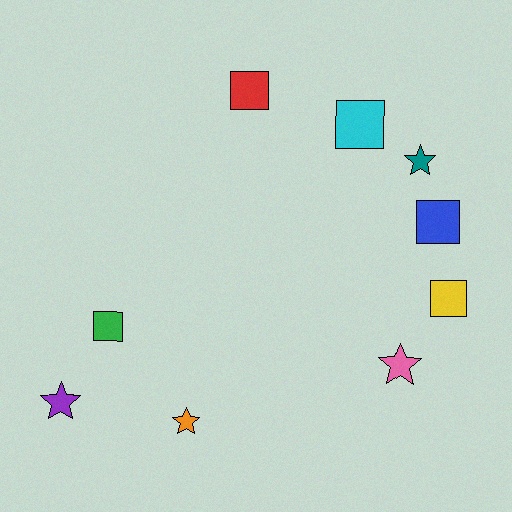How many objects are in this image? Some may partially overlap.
There are 9 objects.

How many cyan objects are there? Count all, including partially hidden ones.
There is 1 cyan object.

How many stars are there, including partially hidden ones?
There are 4 stars.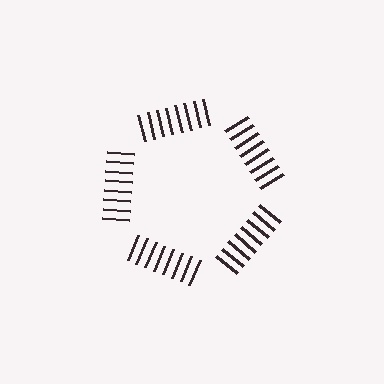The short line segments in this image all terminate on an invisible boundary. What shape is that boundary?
An illusory pentagon — the line segments terminate on its edges but no continuous stroke is drawn.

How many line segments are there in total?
40 — 8 along each of the 5 edges.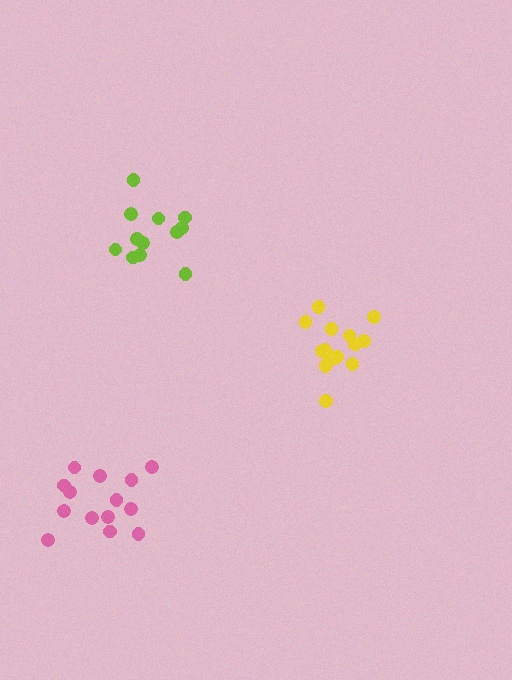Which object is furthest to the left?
The pink cluster is leftmost.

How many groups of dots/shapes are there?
There are 3 groups.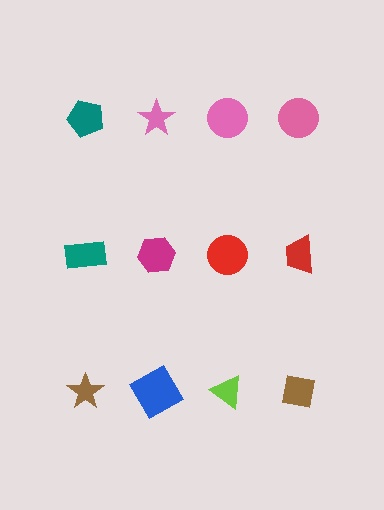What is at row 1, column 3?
A pink circle.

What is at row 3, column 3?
A lime triangle.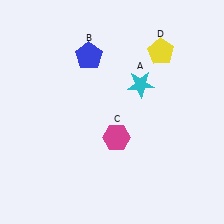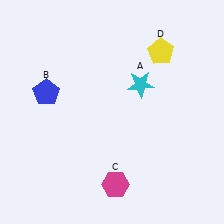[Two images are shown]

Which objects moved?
The objects that moved are: the blue pentagon (B), the magenta hexagon (C).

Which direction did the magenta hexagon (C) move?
The magenta hexagon (C) moved down.